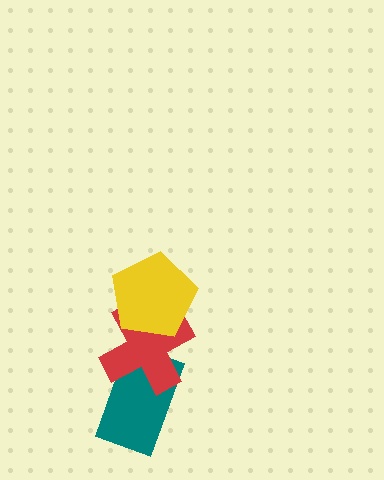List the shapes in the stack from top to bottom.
From top to bottom: the yellow pentagon, the red cross, the teal rectangle.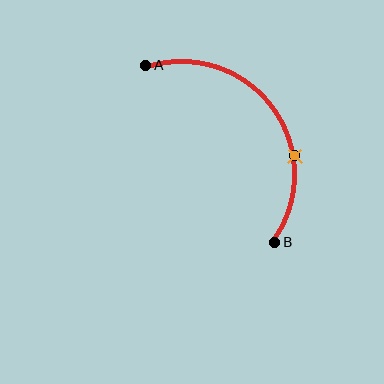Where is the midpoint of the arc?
The arc midpoint is the point on the curve farthest from the straight line joining A and B. It sits above and to the right of that line.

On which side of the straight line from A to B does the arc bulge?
The arc bulges above and to the right of the straight line connecting A and B.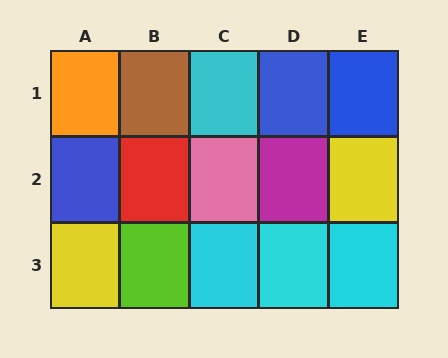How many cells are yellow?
2 cells are yellow.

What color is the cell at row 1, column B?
Brown.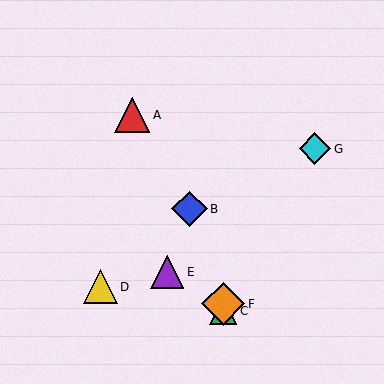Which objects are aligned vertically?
Objects C, F are aligned vertically.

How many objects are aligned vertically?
2 objects (C, F) are aligned vertically.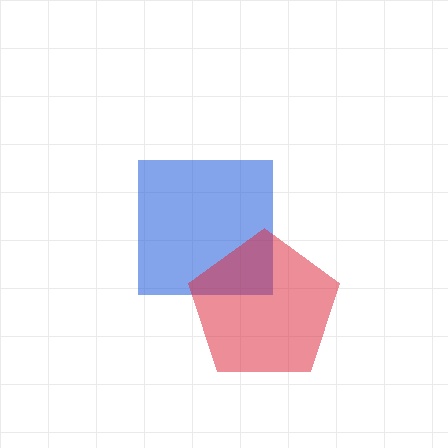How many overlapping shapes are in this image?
There are 2 overlapping shapes in the image.